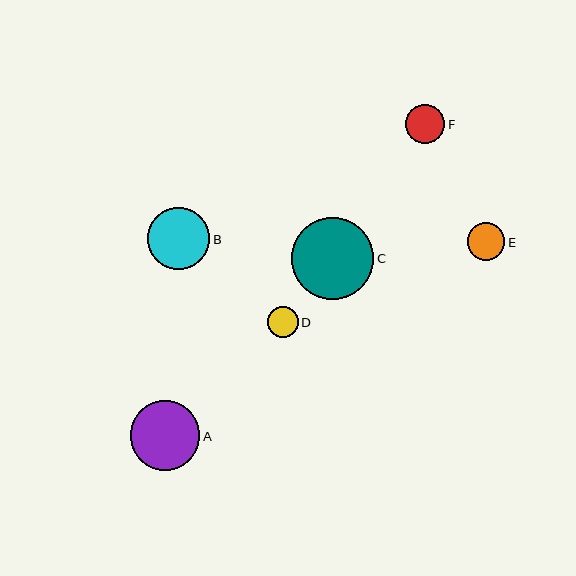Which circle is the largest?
Circle C is the largest with a size of approximately 82 pixels.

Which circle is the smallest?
Circle D is the smallest with a size of approximately 31 pixels.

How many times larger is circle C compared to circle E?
Circle C is approximately 2.2 times the size of circle E.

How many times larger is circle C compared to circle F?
Circle C is approximately 2.1 times the size of circle F.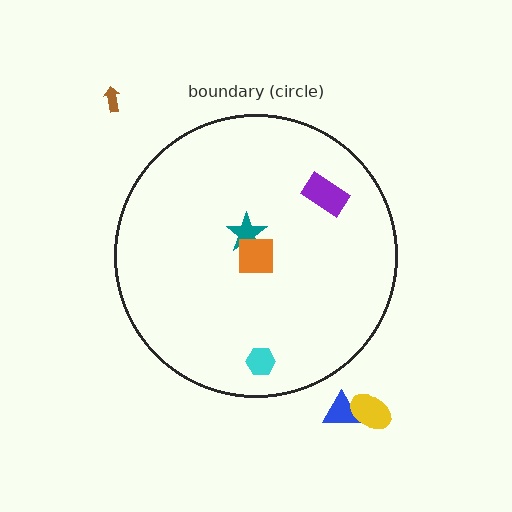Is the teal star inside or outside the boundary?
Inside.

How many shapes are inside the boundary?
4 inside, 3 outside.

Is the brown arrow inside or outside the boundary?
Outside.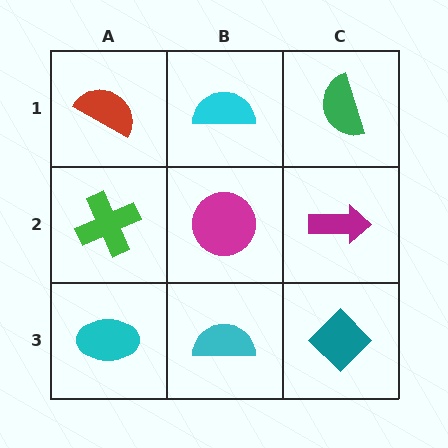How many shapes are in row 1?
3 shapes.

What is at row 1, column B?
A cyan semicircle.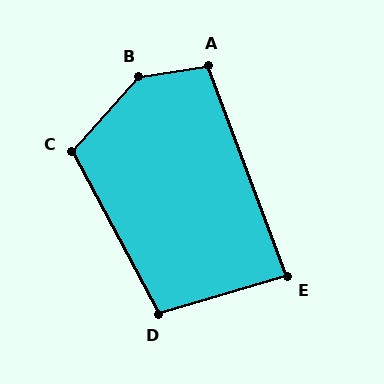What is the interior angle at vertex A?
Approximately 102 degrees (obtuse).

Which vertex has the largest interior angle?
B, at approximately 141 degrees.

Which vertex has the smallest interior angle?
E, at approximately 86 degrees.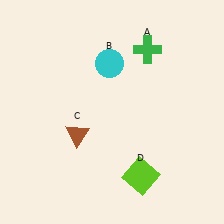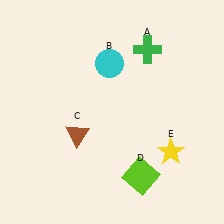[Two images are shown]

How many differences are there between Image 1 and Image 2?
There is 1 difference between the two images.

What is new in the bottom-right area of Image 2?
A yellow star (E) was added in the bottom-right area of Image 2.